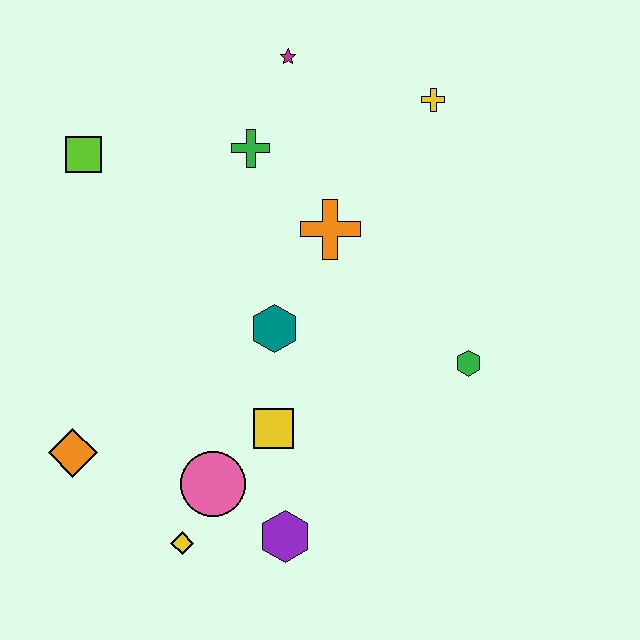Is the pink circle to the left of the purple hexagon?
Yes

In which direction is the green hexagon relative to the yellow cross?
The green hexagon is below the yellow cross.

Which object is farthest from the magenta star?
The yellow diamond is farthest from the magenta star.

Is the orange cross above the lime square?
No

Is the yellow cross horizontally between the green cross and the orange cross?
No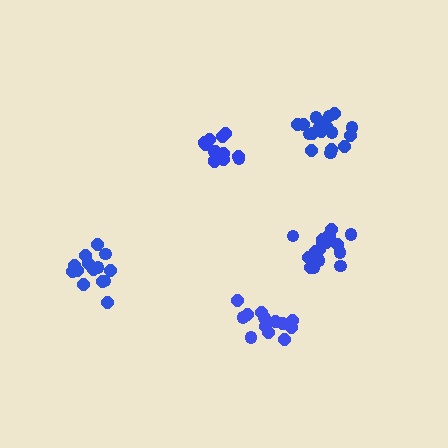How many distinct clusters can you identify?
There are 5 distinct clusters.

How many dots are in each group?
Group 1: 17 dots, Group 2: 15 dots, Group 3: 15 dots, Group 4: 19 dots, Group 5: 15 dots (81 total).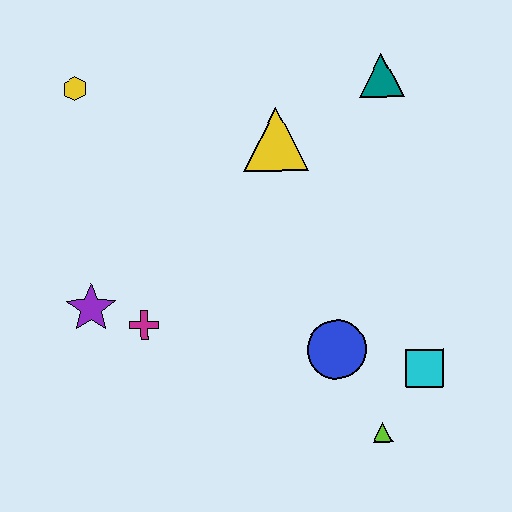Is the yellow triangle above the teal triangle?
No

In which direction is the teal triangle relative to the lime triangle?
The teal triangle is above the lime triangle.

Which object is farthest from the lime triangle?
The yellow hexagon is farthest from the lime triangle.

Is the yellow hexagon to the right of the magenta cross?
No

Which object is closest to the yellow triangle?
The teal triangle is closest to the yellow triangle.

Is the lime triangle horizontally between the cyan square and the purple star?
Yes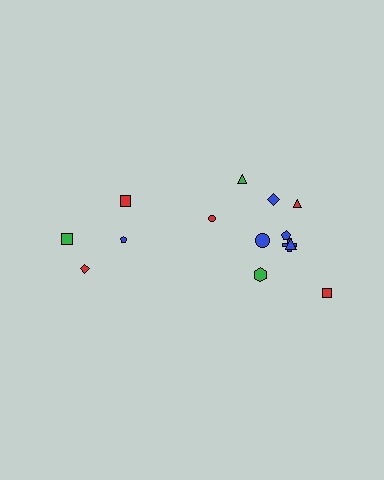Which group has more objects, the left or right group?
The right group.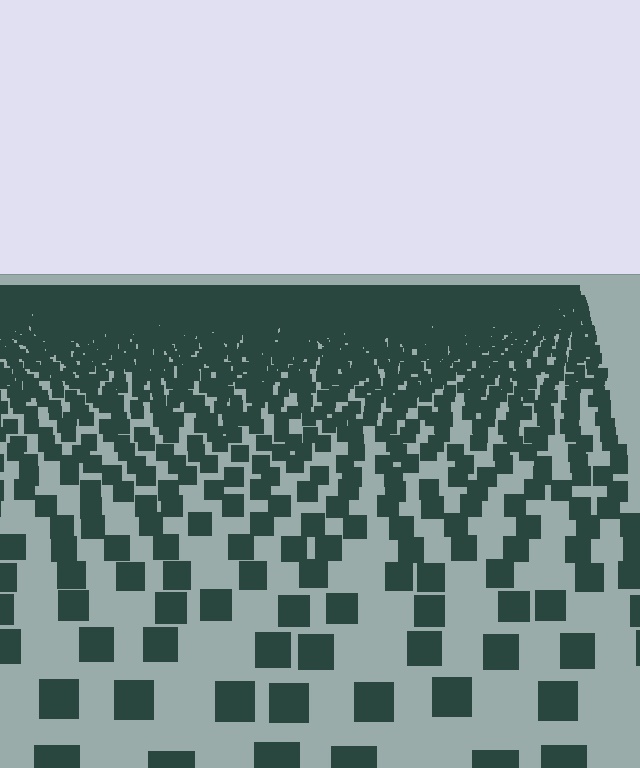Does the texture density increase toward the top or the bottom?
Density increases toward the top.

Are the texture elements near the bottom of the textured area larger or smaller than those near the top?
Larger. Near the bottom, elements are closer to the viewer and appear at a bigger on-screen size.